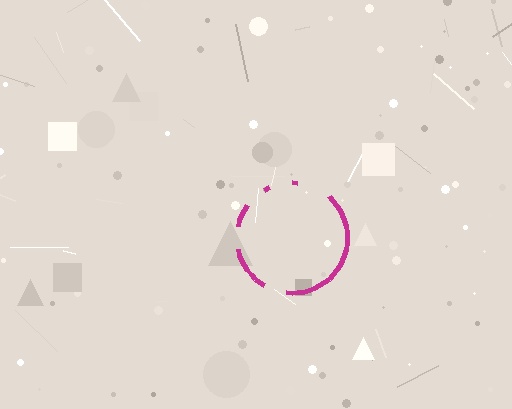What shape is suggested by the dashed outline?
The dashed outline suggests a circle.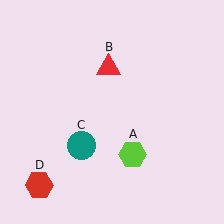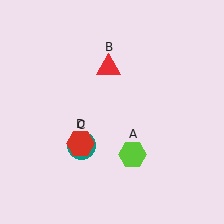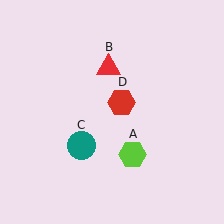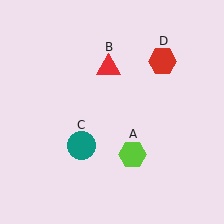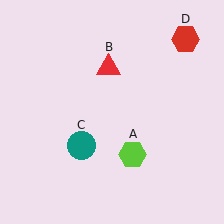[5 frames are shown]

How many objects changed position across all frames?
1 object changed position: red hexagon (object D).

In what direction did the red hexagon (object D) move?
The red hexagon (object D) moved up and to the right.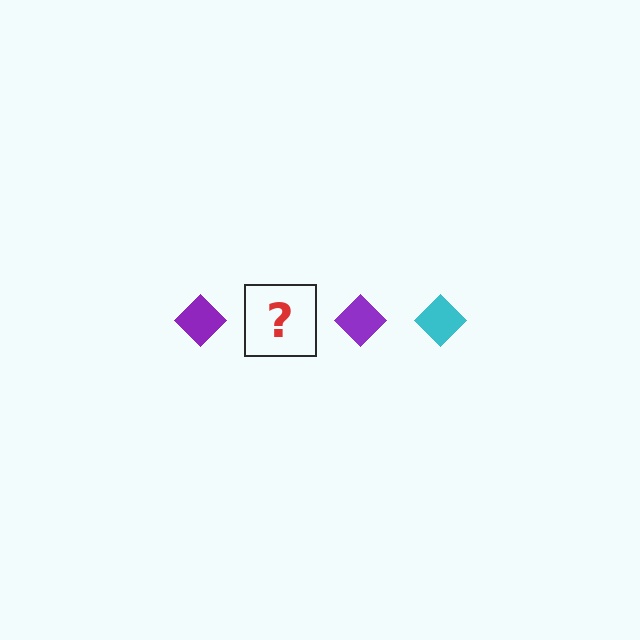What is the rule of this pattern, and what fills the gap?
The rule is that the pattern cycles through purple, cyan diamonds. The gap should be filled with a cyan diamond.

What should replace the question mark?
The question mark should be replaced with a cyan diamond.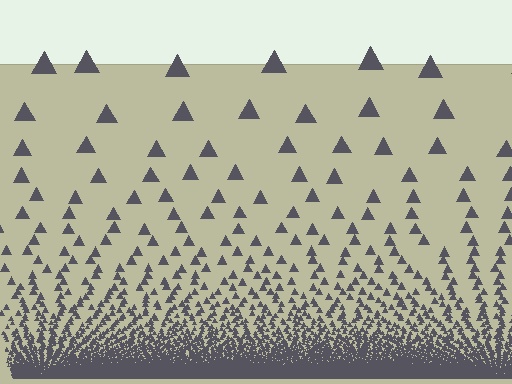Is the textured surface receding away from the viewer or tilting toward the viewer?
The surface appears to tilt toward the viewer. Texture elements get larger and sparser toward the top.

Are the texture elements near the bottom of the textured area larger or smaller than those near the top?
Smaller. The gradient is inverted — elements near the bottom are smaller and denser.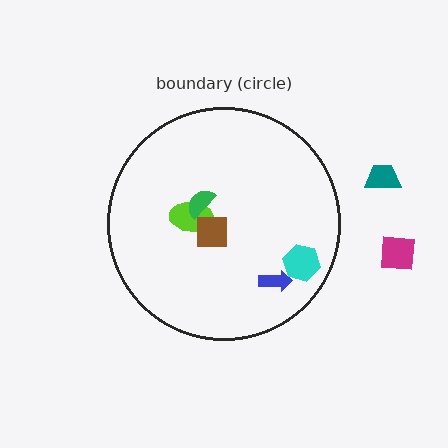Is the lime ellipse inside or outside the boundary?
Inside.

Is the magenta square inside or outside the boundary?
Outside.